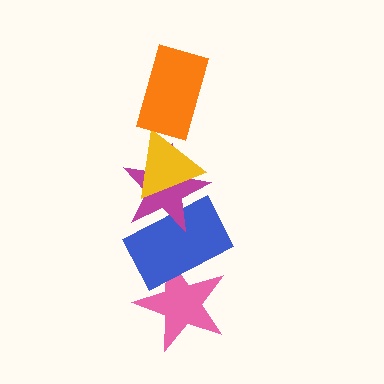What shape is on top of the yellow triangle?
The orange rectangle is on top of the yellow triangle.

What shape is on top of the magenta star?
The yellow triangle is on top of the magenta star.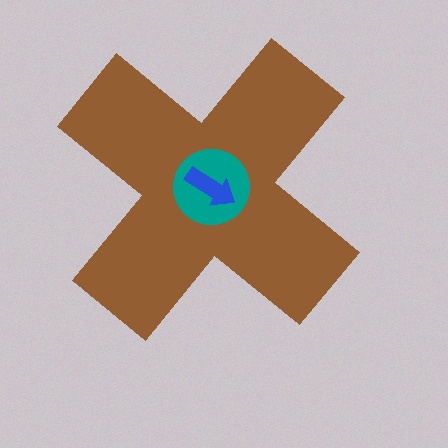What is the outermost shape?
The brown cross.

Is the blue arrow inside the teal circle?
Yes.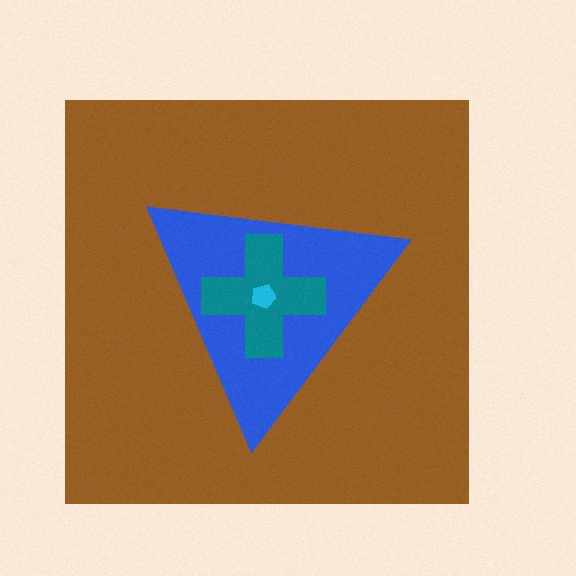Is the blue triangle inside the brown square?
Yes.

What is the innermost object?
The cyan pentagon.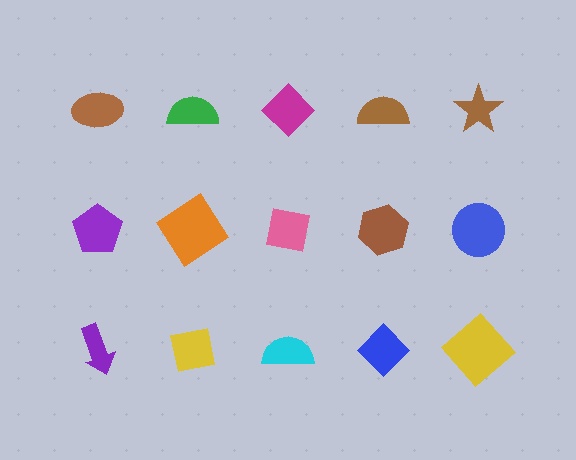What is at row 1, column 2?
A green semicircle.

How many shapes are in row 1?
5 shapes.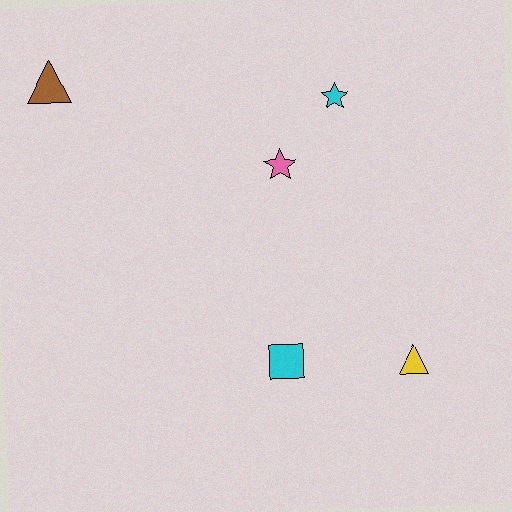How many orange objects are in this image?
There are no orange objects.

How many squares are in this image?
There is 1 square.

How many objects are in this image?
There are 5 objects.